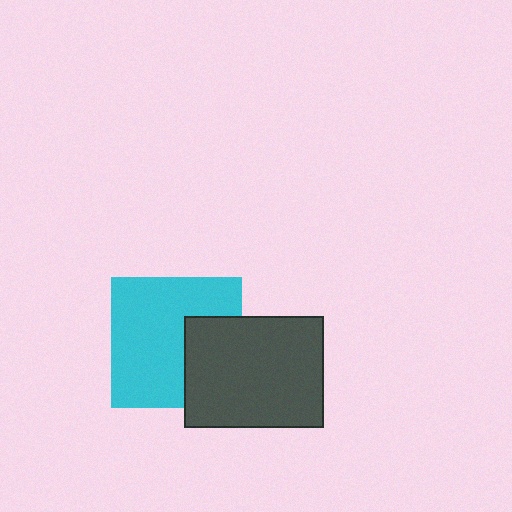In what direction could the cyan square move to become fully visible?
The cyan square could move left. That would shift it out from behind the dark gray rectangle entirely.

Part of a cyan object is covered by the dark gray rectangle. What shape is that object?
It is a square.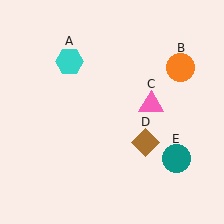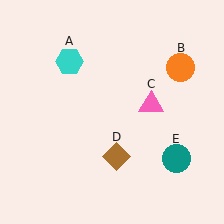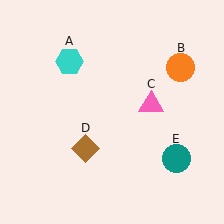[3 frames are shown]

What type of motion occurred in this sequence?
The brown diamond (object D) rotated clockwise around the center of the scene.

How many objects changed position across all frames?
1 object changed position: brown diamond (object D).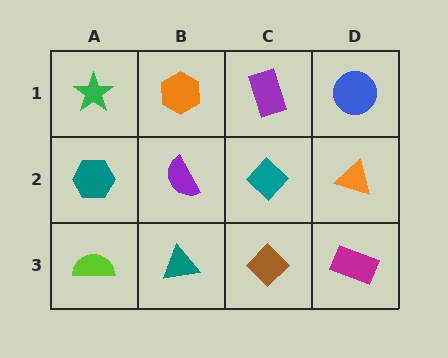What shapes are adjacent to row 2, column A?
A green star (row 1, column A), a lime semicircle (row 3, column A), a purple semicircle (row 2, column B).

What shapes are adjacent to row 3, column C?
A teal diamond (row 2, column C), a teal triangle (row 3, column B), a magenta rectangle (row 3, column D).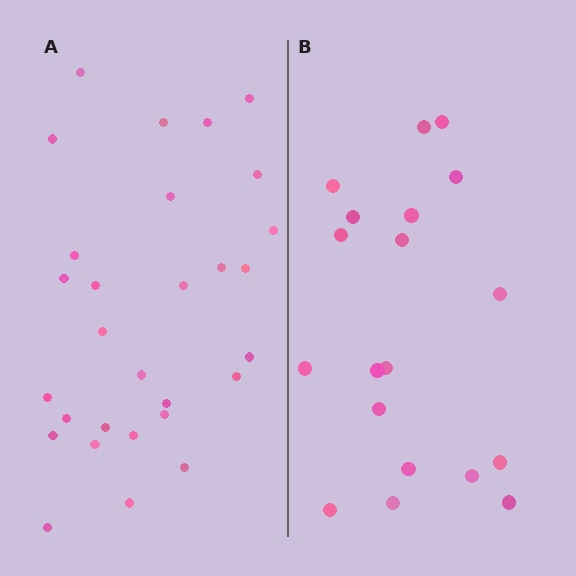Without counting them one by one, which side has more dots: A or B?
Region A (the left region) has more dots.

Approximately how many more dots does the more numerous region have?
Region A has roughly 10 or so more dots than region B.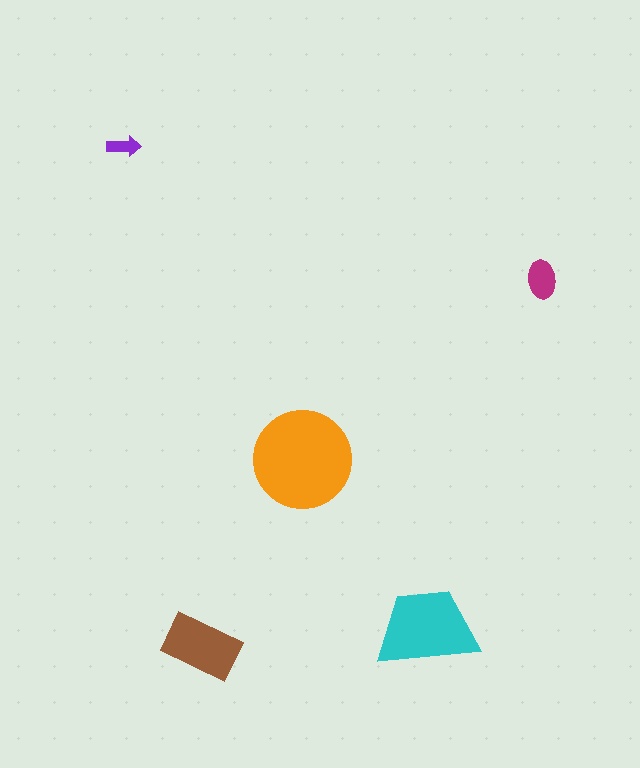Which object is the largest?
The orange circle.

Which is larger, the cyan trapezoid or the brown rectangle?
The cyan trapezoid.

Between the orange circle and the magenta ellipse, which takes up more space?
The orange circle.